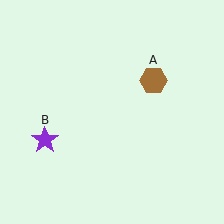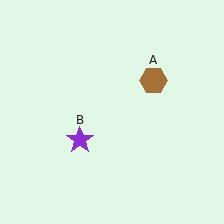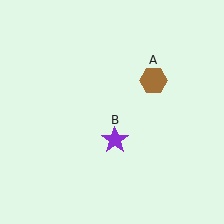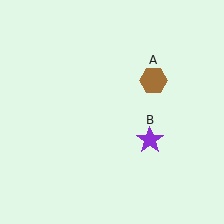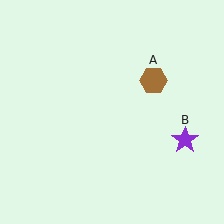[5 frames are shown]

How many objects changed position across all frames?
1 object changed position: purple star (object B).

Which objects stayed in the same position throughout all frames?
Brown hexagon (object A) remained stationary.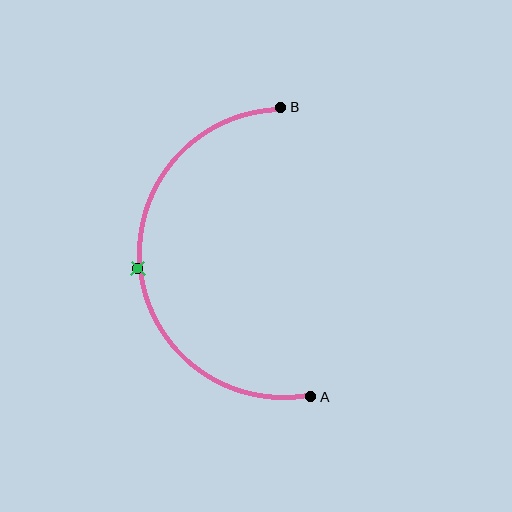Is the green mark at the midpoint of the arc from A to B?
Yes. The green mark lies on the arc at equal arc-length from both A and B — it is the arc midpoint.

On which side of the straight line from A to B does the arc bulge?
The arc bulges to the left of the straight line connecting A and B.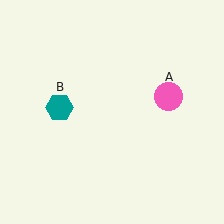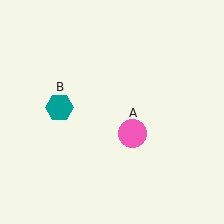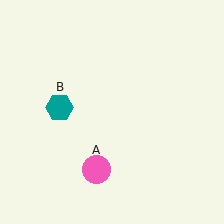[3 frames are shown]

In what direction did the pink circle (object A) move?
The pink circle (object A) moved down and to the left.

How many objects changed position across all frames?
1 object changed position: pink circle (object A).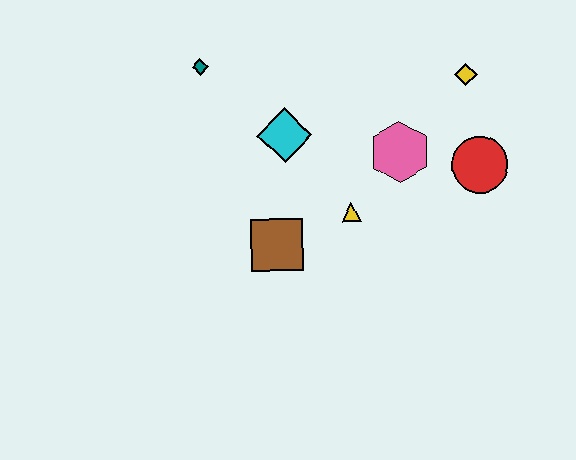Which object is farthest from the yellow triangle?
The teal diamond is farthest from the yellow triangle.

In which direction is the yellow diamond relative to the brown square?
The yellow diamond is to the right of the brown square.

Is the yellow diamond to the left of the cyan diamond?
No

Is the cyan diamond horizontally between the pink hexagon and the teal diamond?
Yes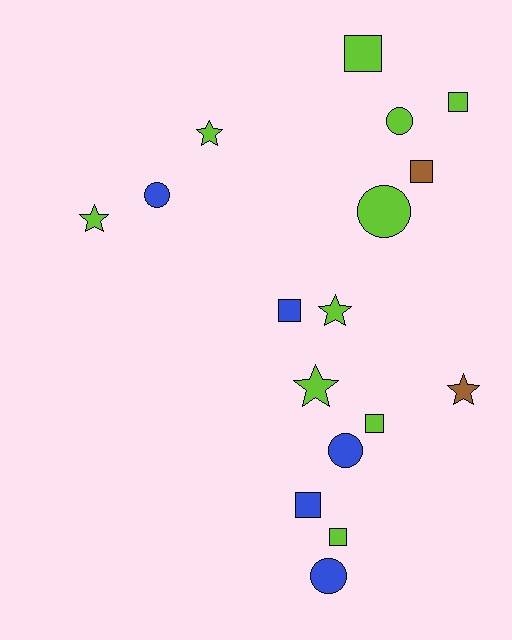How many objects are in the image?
There are 17 objects.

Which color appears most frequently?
Lime, with 10 objects.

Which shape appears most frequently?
Square, with 7 objects.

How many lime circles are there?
There are 2 lime circles.